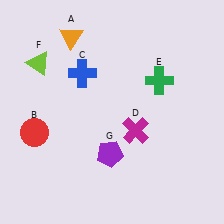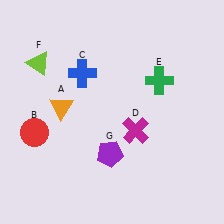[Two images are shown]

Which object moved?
The orange triangle (A) moved down.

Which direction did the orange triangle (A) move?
The orange triangle (A) moved down.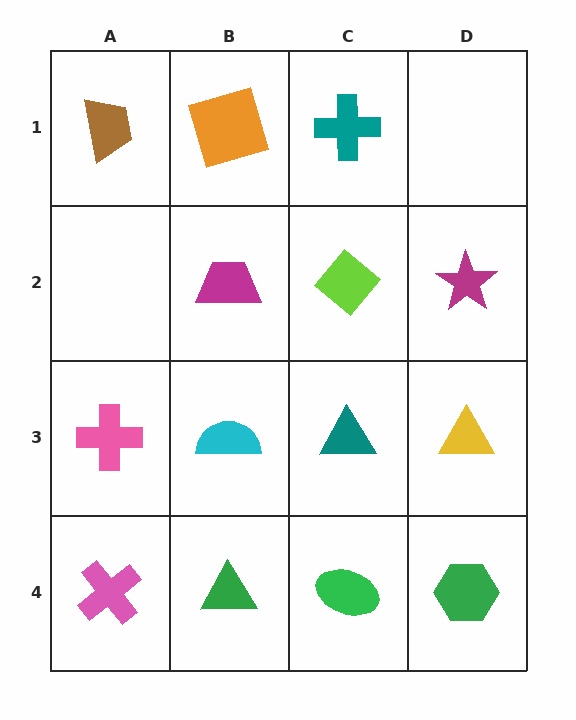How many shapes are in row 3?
4 shapes.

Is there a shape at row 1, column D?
No, that cell is empty.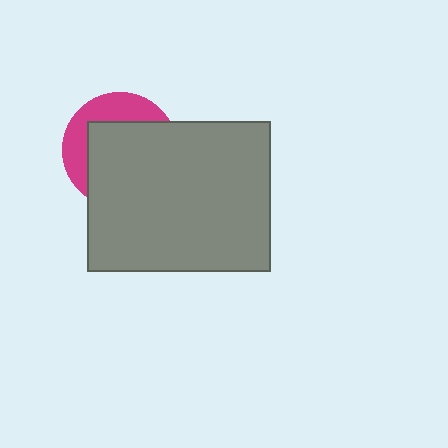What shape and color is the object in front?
The object in front is a gray rectangle.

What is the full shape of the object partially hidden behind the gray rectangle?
The partially hidden object is a magenta circle.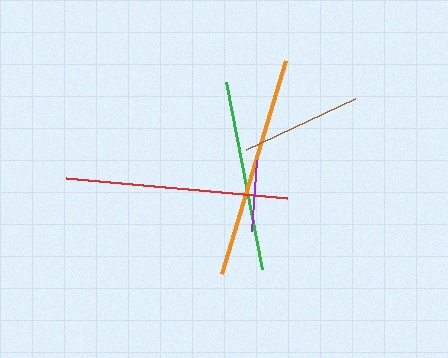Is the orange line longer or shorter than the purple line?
The orange line is longer than the purple line.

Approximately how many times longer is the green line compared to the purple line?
The green line is approximately 2.7 times the length of the purple line.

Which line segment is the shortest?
The purple line is the shortest at approximately 72 pixels.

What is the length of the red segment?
The red segment is approximately 222 pixels long.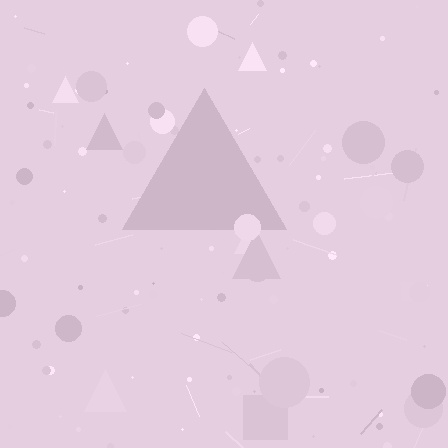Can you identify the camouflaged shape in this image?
The camouflaged shape is a triangle.